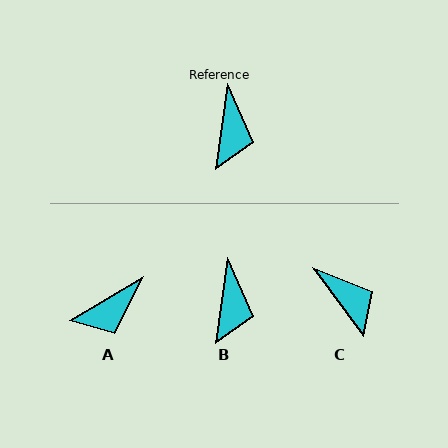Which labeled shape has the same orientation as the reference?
B.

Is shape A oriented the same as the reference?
No, it is off by about 51 degrees.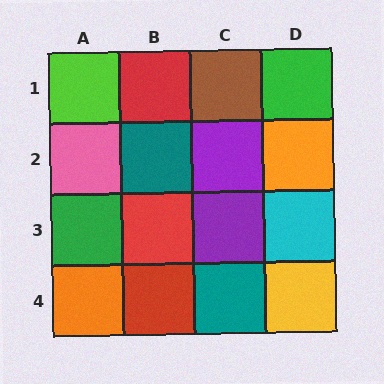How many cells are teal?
2 cells are teal.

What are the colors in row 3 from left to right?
Green, red, purple, cyan.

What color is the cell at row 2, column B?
Teal.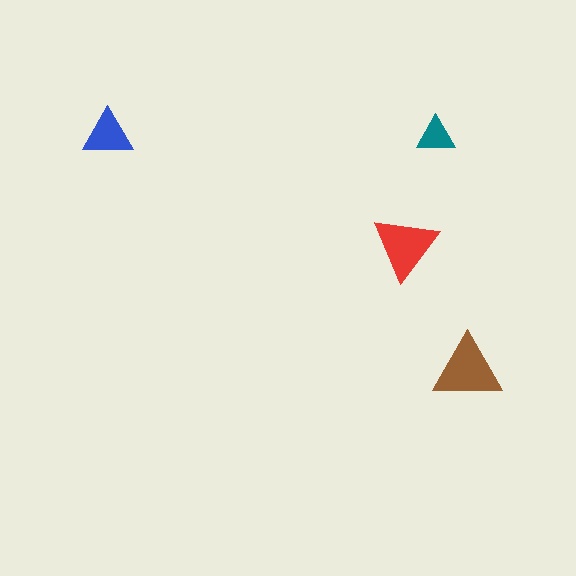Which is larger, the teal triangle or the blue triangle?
The blue one.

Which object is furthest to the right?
The brown triangle is rightmost.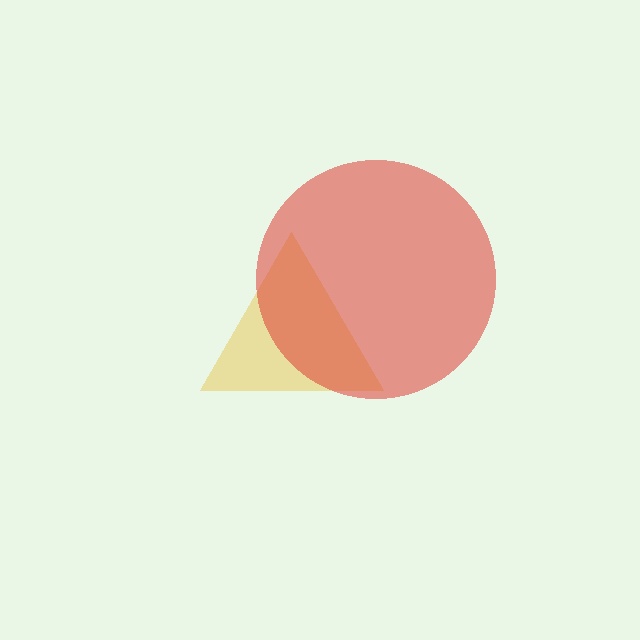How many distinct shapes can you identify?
There are 2 distinct shapes: a yellow triangle, a red circle.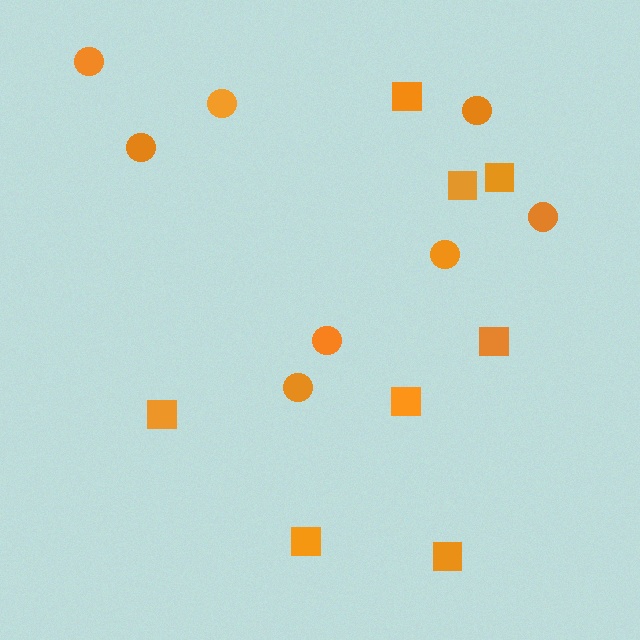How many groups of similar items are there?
There are 2 groups: one group of squares (8) and one group of circles (8).